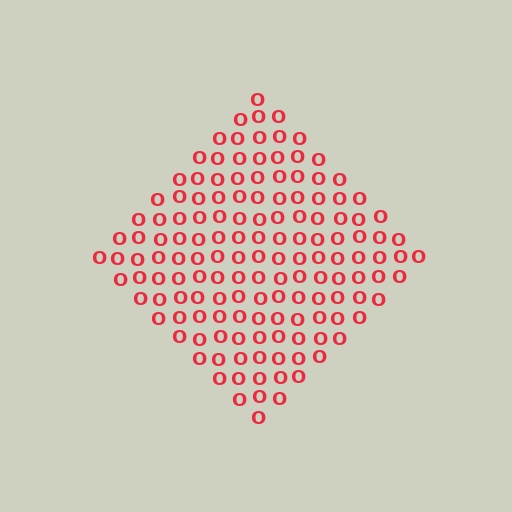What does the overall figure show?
The overall figure shows a diamond.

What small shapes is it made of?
It is made of small letter O's.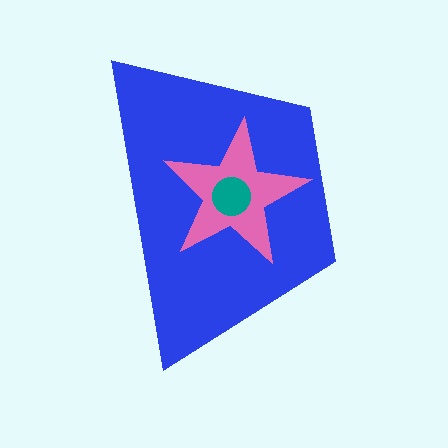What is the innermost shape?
The teal circle.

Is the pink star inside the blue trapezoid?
Yes.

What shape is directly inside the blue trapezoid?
The pink star.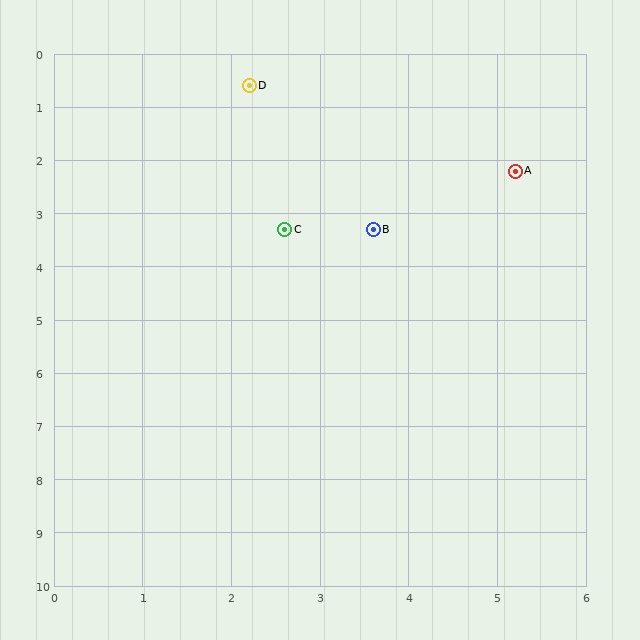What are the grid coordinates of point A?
Point A is at approximately (5.2, 2.2).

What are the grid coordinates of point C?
Point C is at approximately (2.6, 3.3).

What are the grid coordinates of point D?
Point D is at approximately (2.2, 0.6).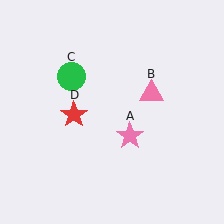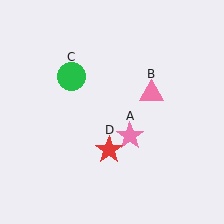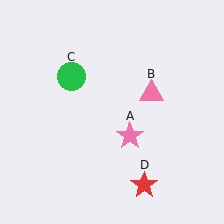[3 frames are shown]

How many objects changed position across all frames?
1 object changed position: red star (object D).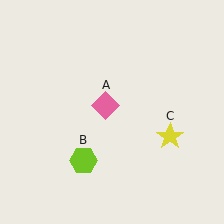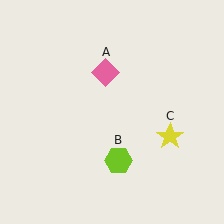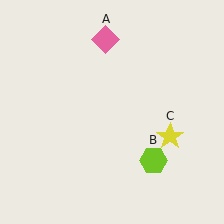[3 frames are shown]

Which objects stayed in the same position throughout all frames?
Yellow star (object C) remained stationary.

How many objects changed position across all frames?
2 objects changed position: pink diamond (object A), lime hexagon (object B).